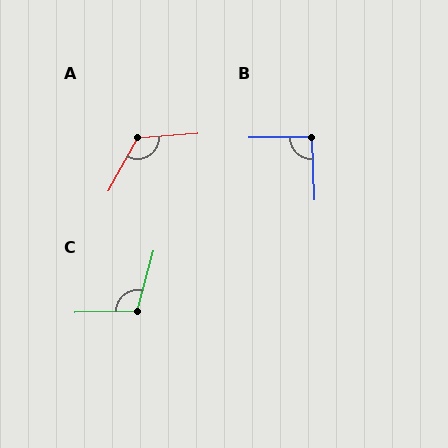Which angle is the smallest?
B, at approximately 92 degrees.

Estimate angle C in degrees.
Approximately 107 degrees.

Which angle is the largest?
A, at approximately 123 degrees.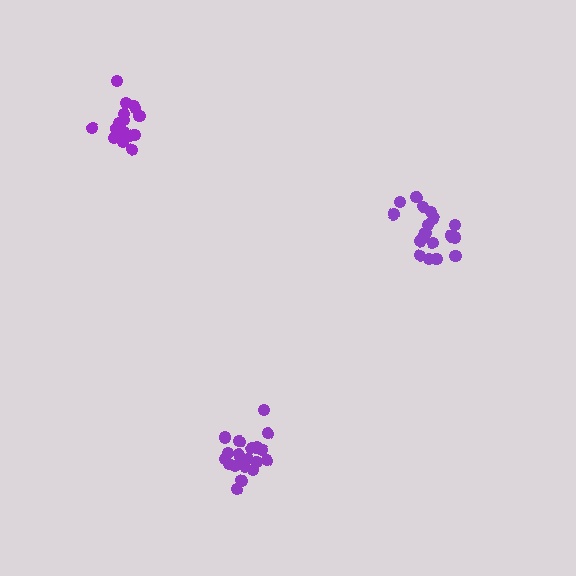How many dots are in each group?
Group 1: 18 dots, Group 2: 20 dots, Group 3: 17 dots (55 total).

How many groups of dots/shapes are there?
There are 3 groups.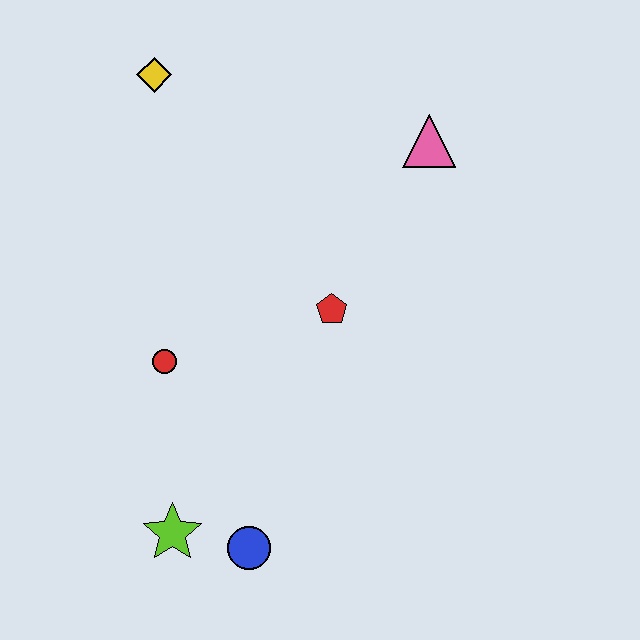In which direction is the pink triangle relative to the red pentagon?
The pink triangle is above the red pentagon.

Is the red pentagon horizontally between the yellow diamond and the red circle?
No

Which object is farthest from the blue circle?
The yellow diamond is farthest from the blue circle.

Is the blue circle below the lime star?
Yes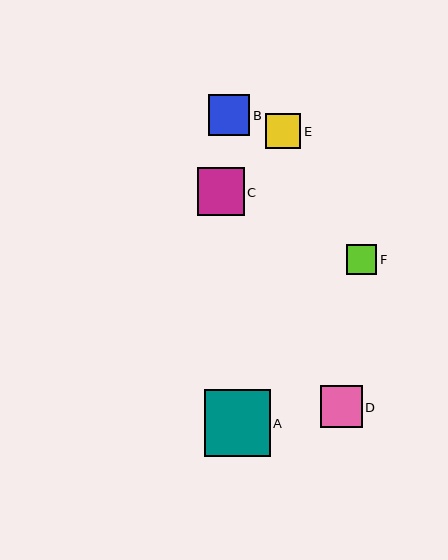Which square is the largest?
Square A is the largest with a size of approximately 66 pixels.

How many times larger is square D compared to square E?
Square D is approximately 1.2 times the size of square E.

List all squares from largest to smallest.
From largest to smallest: A, C, D, B, E, F.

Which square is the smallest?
Square F is the smallest with a size of approximately 30 pixels.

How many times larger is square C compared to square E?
Square C is approximately 1.3 times the size of square E.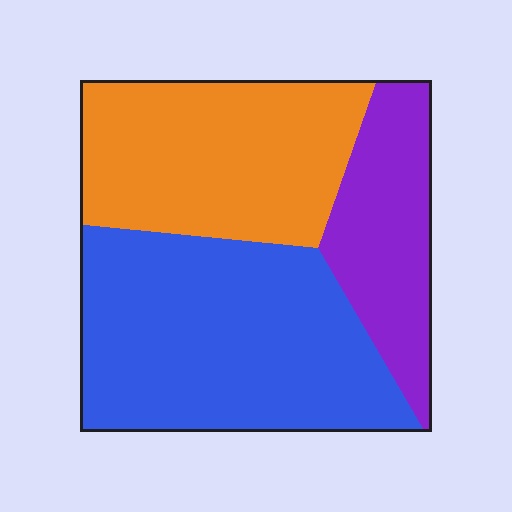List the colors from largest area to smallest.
From largest to smallest: blue, orange, purple.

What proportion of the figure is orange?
Orange covers roughly 35% of the figure.